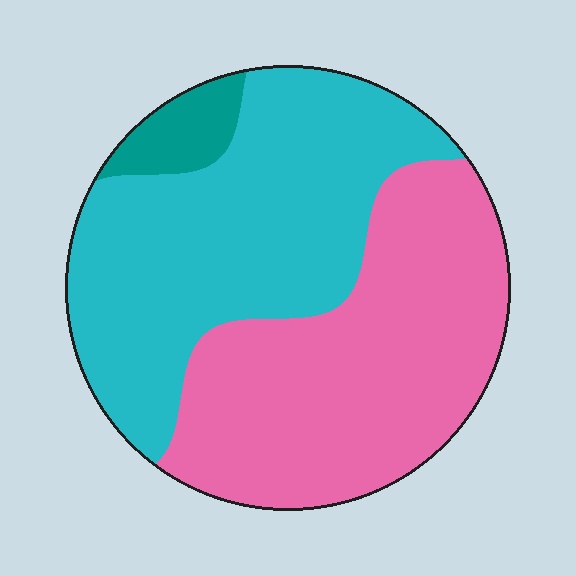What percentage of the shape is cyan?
Cyan covers 48% of the shape.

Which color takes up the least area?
Teal, at roughly 5%.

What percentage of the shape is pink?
Pink takes up about one half (1/2) of the shape.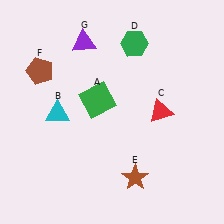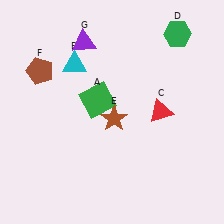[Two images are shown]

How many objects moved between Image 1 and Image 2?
3 objects moved between the two images.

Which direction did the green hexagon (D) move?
The green hexagon (D) moved right.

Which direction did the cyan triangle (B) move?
The cyan triangle (B) moved up.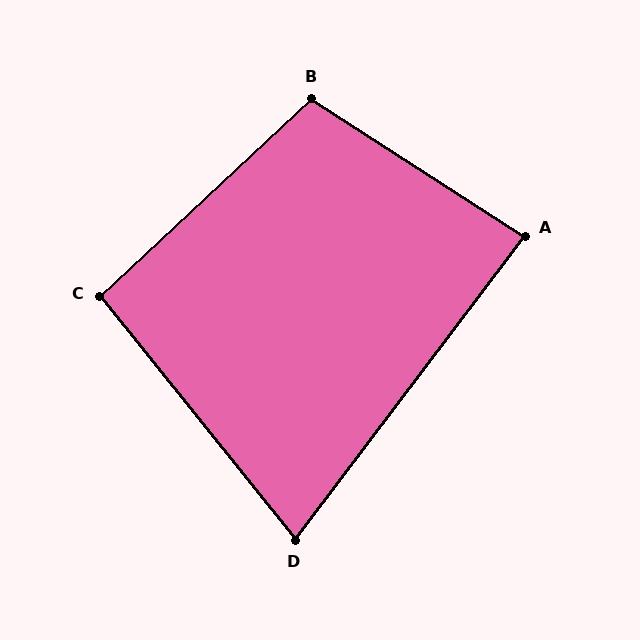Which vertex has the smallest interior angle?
D, at approximately 76 degrees.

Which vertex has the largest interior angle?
B, at approximately 104 degrees.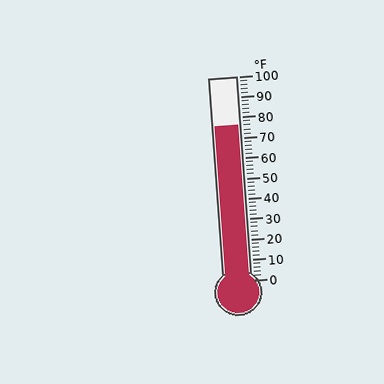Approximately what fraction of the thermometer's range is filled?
The thermometer is filled to approximately 75% of its range.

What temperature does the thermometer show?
The thermometer shows approximately 76°F.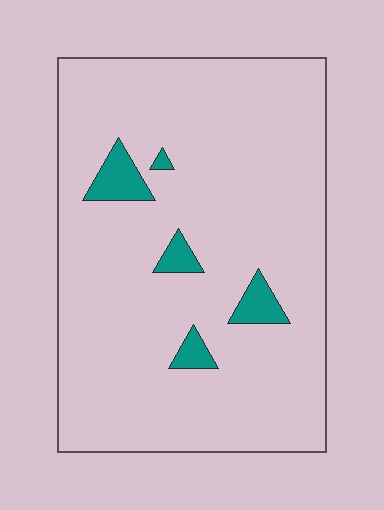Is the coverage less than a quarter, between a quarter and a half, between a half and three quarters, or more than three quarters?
Less than a quarter.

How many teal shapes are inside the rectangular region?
5.